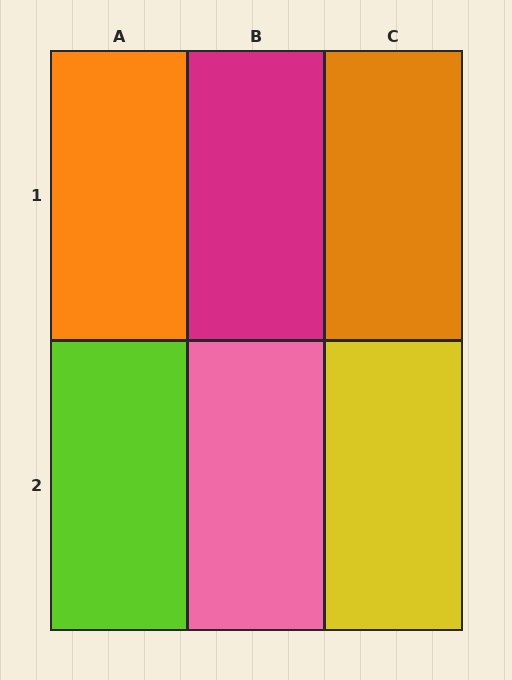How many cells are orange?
2 cells are orange.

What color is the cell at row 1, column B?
Magenta.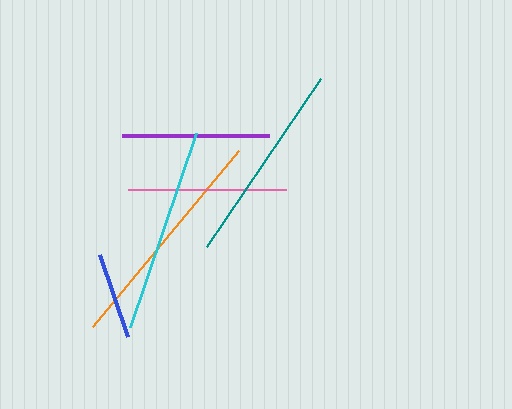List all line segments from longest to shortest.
From longest to shortest: orange, cyan, teal, pink, purple, blue.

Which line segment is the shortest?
The blue line is the shortest at approximately 87 pixels.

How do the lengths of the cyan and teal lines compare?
The cyan and teal lines are approximately the same length.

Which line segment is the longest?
The orange line is the longest at approximately 229 pixels.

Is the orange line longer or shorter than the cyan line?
The orange line is longer than the cyan line.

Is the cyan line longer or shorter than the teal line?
The cyan line is longer than the teal line.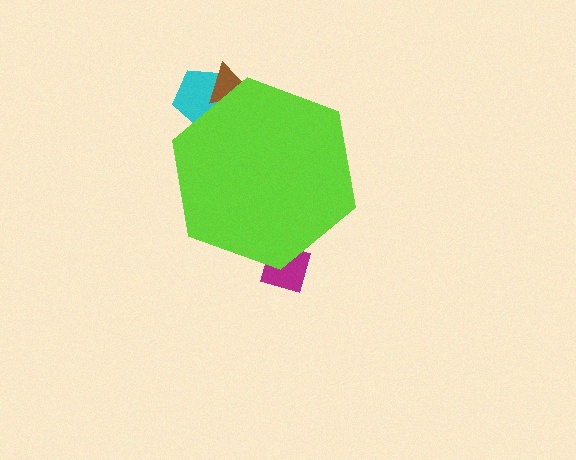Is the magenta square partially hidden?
Yes, the magenta square is partially hidden behind the lime hexagon.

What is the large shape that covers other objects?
A lime hexagon.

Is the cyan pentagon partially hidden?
Yes, the cyan pentagon is partially hidden behind the lime hexagon.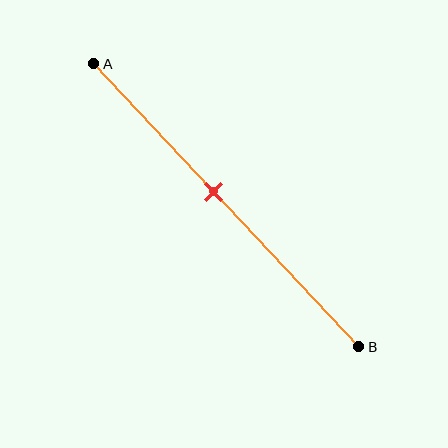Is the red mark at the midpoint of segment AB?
No, the mark is at about 45% from A, not at the 50% midpoint.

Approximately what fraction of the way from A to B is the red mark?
The red mark is approximately 45% of the way from A to B.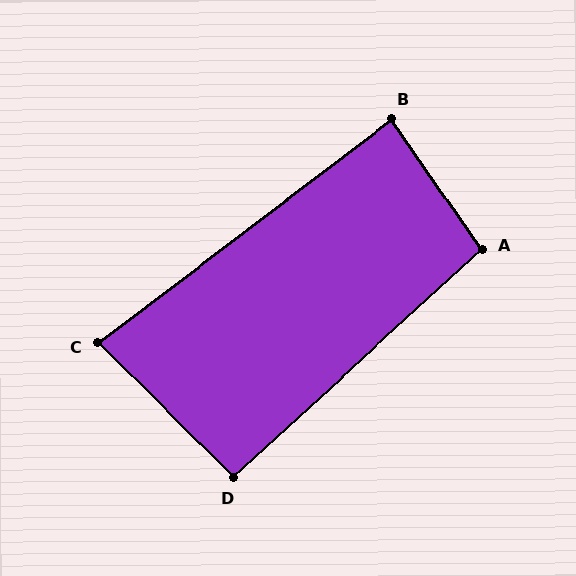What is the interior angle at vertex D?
Approximately 92 degrees (approximately right).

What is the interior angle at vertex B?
Approximately 88 degrees (approximately right).